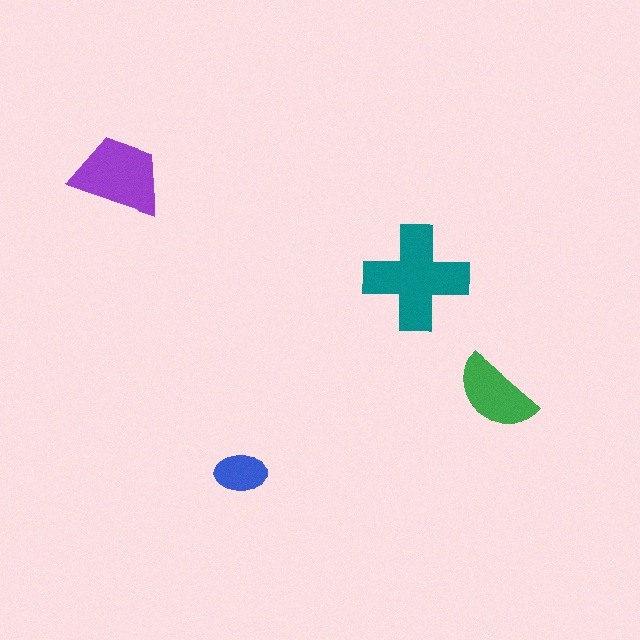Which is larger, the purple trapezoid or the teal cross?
The teal cross.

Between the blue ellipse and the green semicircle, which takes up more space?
The green semicircle.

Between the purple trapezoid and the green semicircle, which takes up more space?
The purple trapezoid.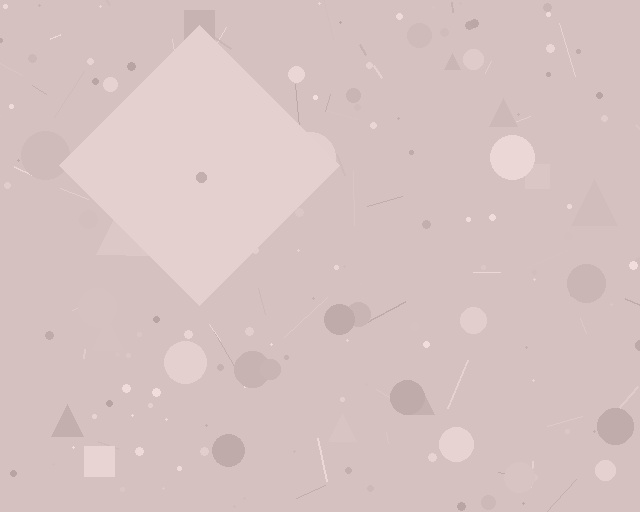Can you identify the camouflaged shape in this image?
The camouflaged shape is a diamond.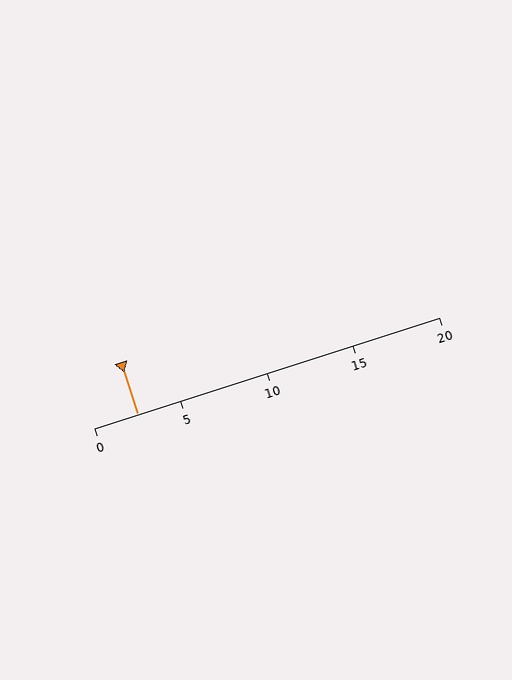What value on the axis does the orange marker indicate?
The marker indicates approximately 2.5.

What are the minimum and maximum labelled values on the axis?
The axis runs from 0 to 20.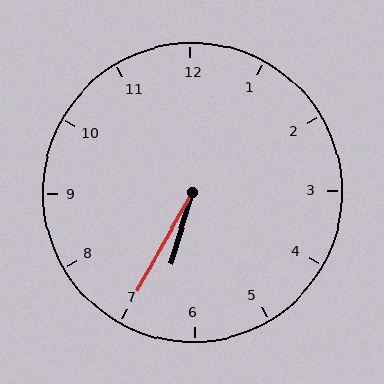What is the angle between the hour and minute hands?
Approximately 12 degrees.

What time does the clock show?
6:35.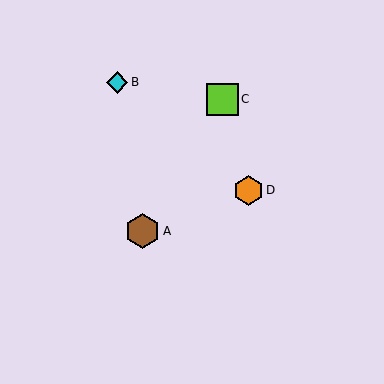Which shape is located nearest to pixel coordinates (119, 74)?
The cyan diamond (labeled B) at (117, 82) is nearest to that location.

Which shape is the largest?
The brown hexagon (labeled A) is the largest.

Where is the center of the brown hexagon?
The center of the brown hexagon is at (142, 231).